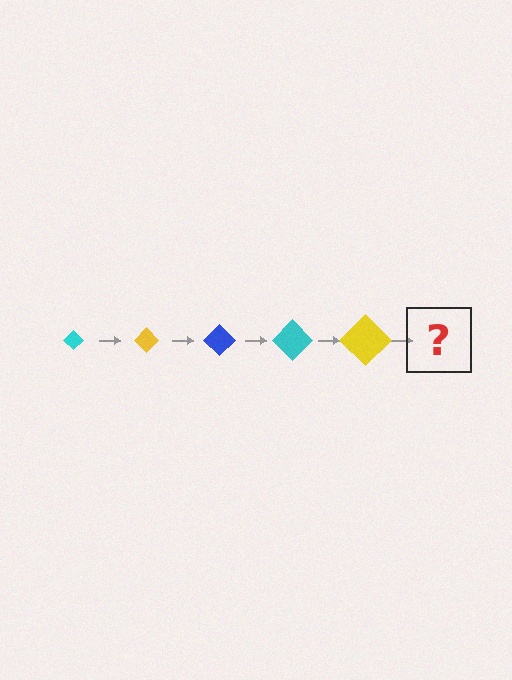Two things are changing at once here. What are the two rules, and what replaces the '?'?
The two rules are that the diamond grows larger each step and the color cycles through cyan, yellow, and blue. The '?' should be a blue diamond, larger than the previous one.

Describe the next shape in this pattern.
It should be a blue diamond, larger than the previous one.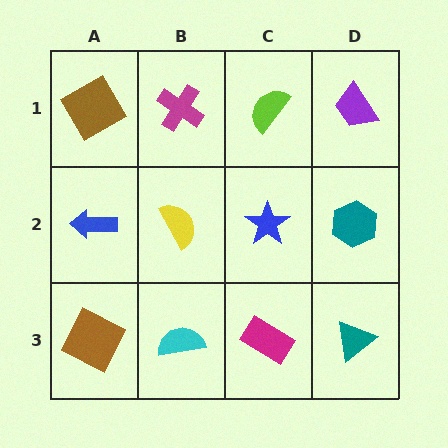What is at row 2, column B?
A yellow semicircle.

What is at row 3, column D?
A teal triangle.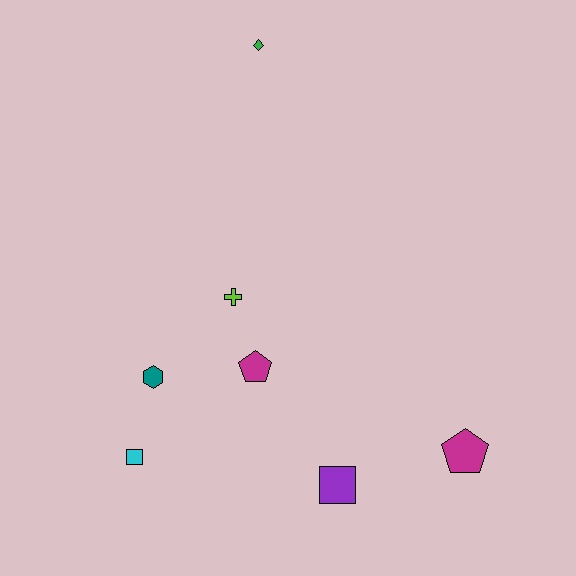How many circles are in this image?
There are no circles.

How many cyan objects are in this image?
There is 1 cyan object.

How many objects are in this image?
There are 7 objects.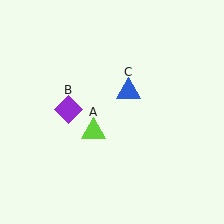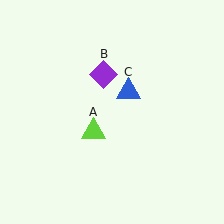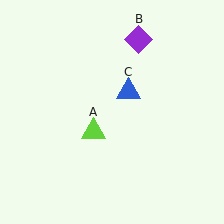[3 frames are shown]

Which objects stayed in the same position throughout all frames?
Lime triangle (object A) and blue triangle (object C) remained stationary.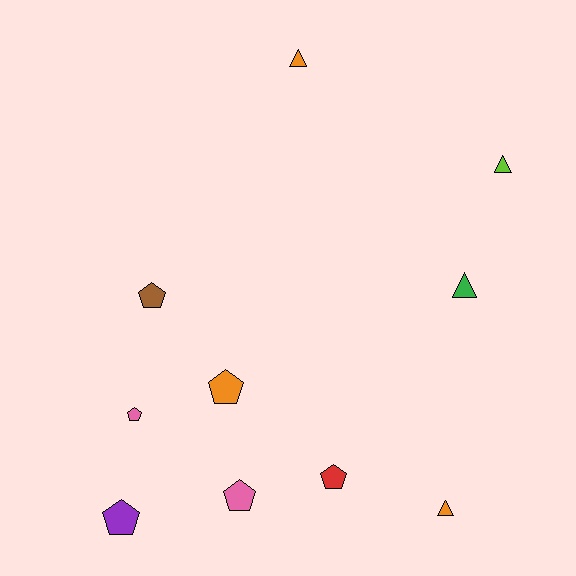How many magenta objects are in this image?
There are no magenta objects.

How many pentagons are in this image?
There are 6 pentagons.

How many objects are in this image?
There are 10 objects.